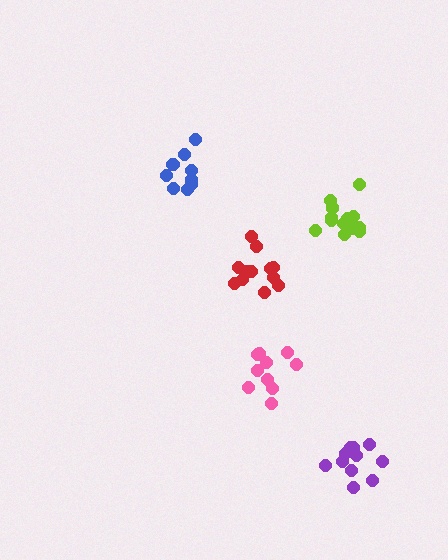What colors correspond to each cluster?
The clusters are colored: purple, blue, lime, red, pink.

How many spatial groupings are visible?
There are 5 spatial groupings.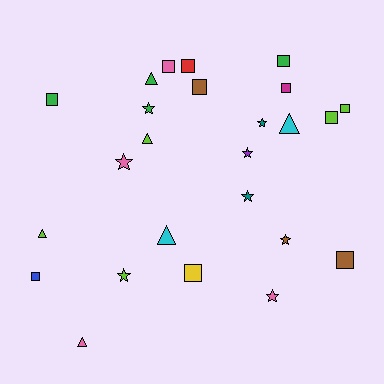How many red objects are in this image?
There is 1 red object.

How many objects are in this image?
There are 25 objects.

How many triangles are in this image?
There are 6 triangles.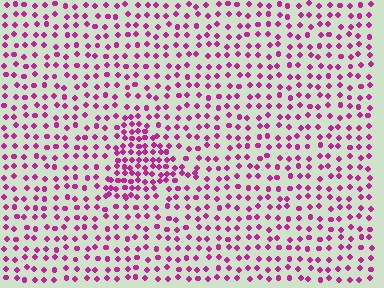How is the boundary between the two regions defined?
The boundary is defined by a change in element density (approximately 2.0x ratio). All elements are the same color, size, and shape.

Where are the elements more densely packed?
The elements are more densely packed inside the triangle boundary.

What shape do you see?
I see a triangle.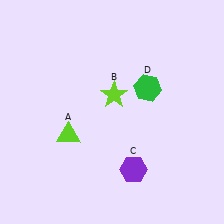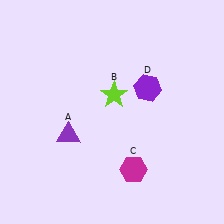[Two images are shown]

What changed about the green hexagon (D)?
In Image 1, D is green. In Image 2, it changed to purple.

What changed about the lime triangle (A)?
In Image 1, A is lime. In Image 2, it changed to purple.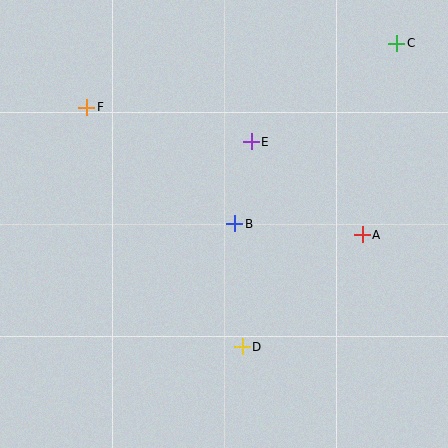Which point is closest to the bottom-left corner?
Point D is closest to the bottom-left corner.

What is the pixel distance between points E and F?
The distance between E and F is 168 pixels.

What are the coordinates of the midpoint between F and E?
The midpoint between F and E is at (169, 125).